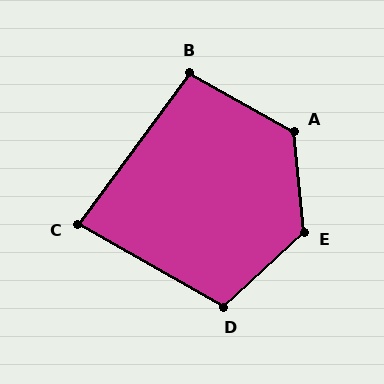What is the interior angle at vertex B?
Approximately 97 degrees (obtuse).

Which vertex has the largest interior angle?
E, at approximately 127 degrees.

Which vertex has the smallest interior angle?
C, at approximately 83 degrees.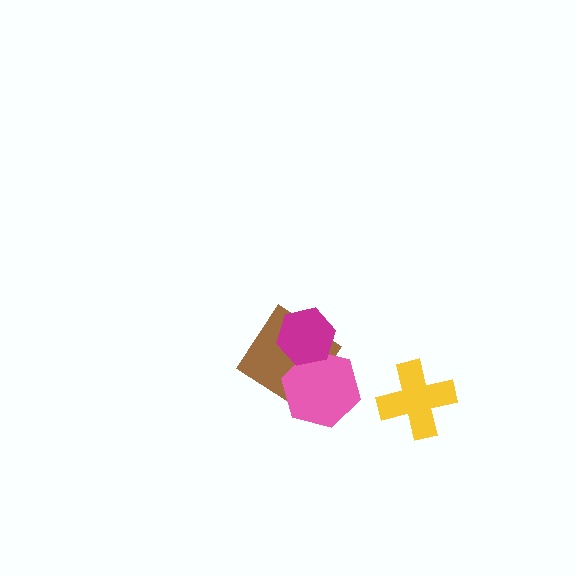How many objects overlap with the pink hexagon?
2 objects overlap with the pink hexagon.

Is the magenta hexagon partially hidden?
No, no other shape covers it.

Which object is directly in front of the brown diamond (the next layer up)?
The pink hexagon is directly in front of the brown diamond.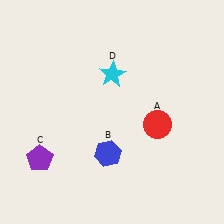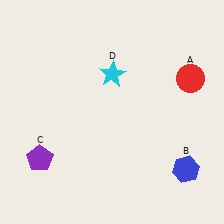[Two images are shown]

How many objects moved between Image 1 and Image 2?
2 objects moved between the two images.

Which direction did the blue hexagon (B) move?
The blue hexagon (B) moved right.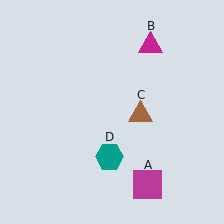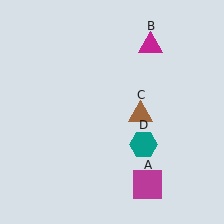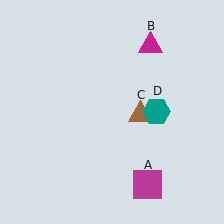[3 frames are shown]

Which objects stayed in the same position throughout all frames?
Magenta square (object A) and magenta triangle (object B) and brown triangle (object C) remained stationary.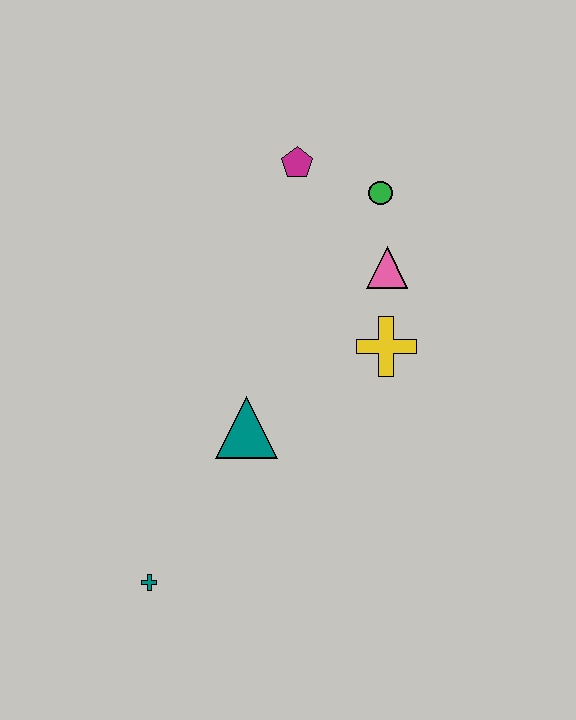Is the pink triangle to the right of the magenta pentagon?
Yes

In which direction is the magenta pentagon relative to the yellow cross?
The magenta pentagon is above the yellow cross.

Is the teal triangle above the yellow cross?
No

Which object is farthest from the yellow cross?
The teal cross is farthest from the yellow cross.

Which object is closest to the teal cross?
The teal triangle is closest to the teal cross.